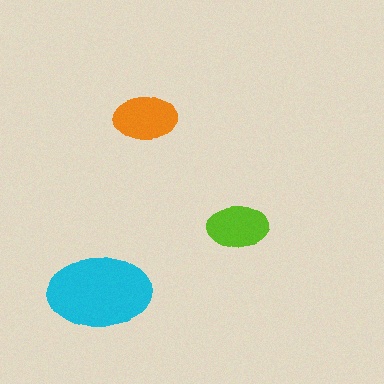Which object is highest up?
The orange ellipse is topmost.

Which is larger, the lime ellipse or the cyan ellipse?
The cyan one.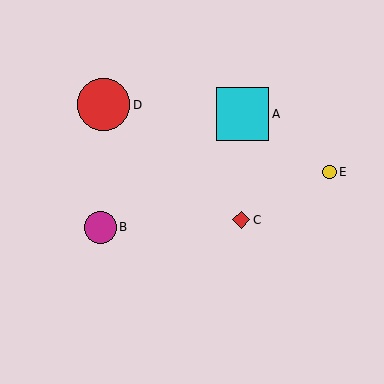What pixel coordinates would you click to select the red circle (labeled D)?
Click at (104, 105) to select the red circle D.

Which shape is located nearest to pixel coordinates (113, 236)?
The magenta circle (labeled B) at (100, 227) is nearest to that location.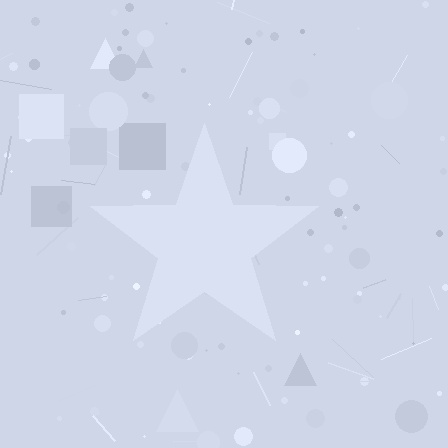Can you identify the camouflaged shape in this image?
The camouflaged shape is a star.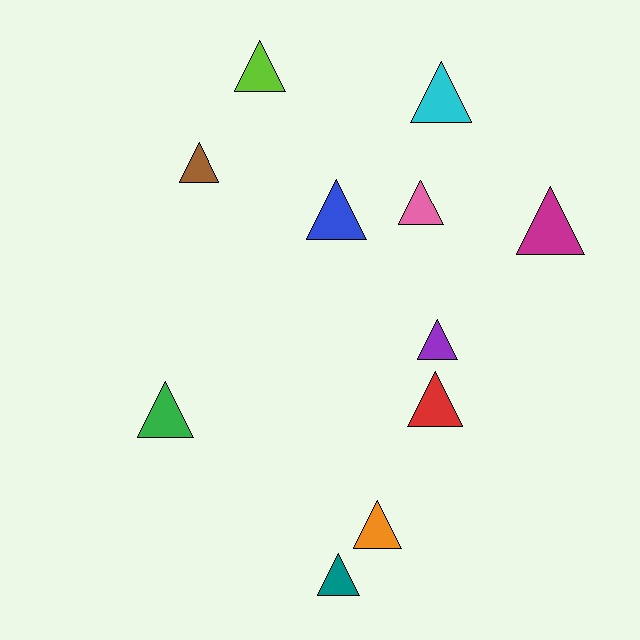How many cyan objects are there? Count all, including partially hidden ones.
There is 1 cyan object.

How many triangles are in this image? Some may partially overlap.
There are 11 triangles.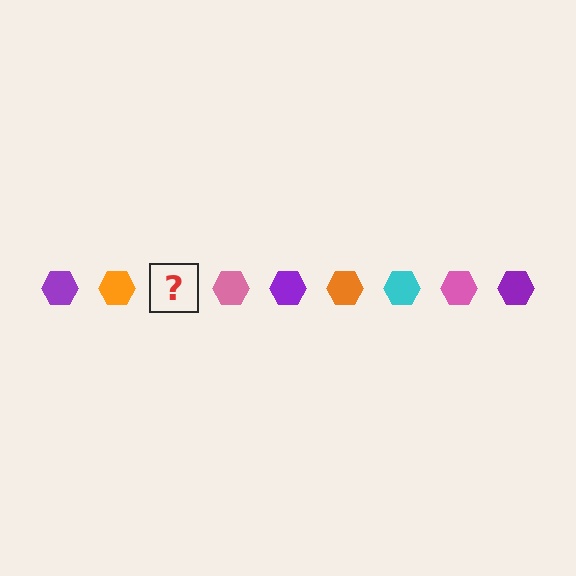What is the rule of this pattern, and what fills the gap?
The rule is that the pattern cycles through purple, orange, cyan, pink hexagons. The gap should be filled with a cyan hexagon.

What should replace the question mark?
The question mark should be replaced with a cyan hexagon.